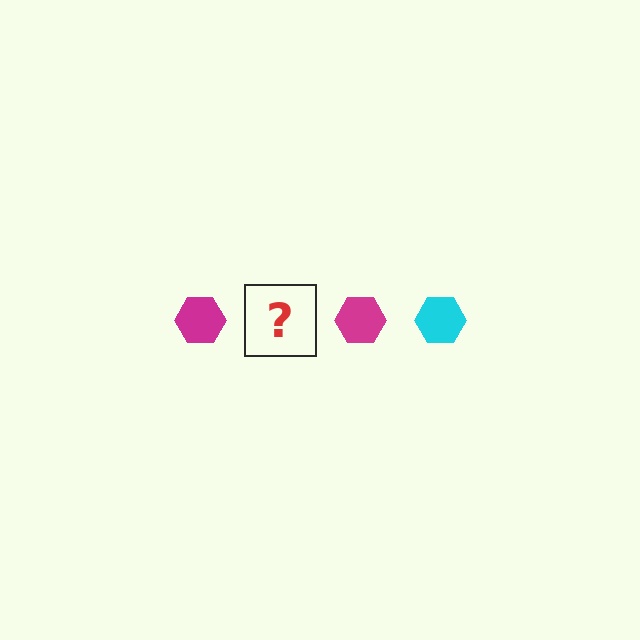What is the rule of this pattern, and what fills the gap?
The rule is that the pattern cycles through magenta, cyan hexagons. The gap should be filled with a cyan hexagon.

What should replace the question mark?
The question mark should be replaced with a cyan hexagon.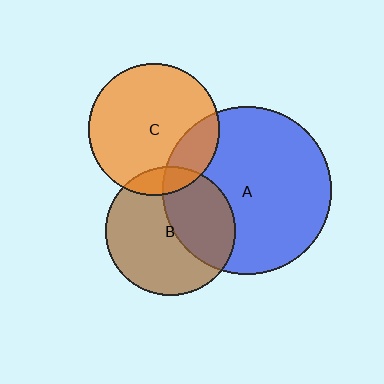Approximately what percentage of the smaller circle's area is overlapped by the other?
Approximately 20%.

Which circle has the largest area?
Circle A (blue).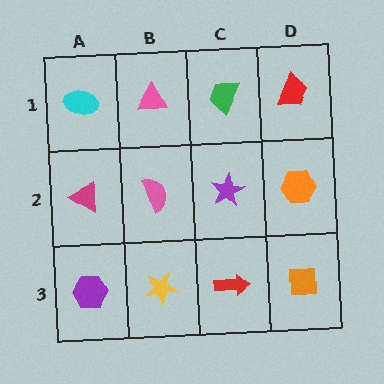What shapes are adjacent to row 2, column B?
A pink triangle (row 1, column B), a yellow star (row 3, column B), a magenta triangle (row 2, column A), a purple star (row 2, column C).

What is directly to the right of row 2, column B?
A purple star.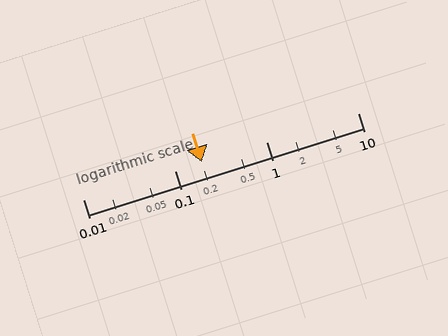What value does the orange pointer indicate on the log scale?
The pointer indicates approximately 0.2.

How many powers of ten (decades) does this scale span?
The scale spans 3 decades, from 0.01 to 10.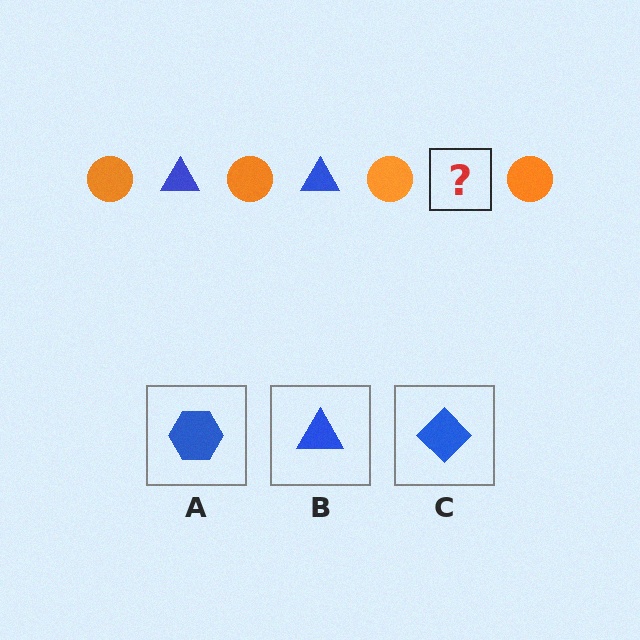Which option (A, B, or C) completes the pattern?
B.